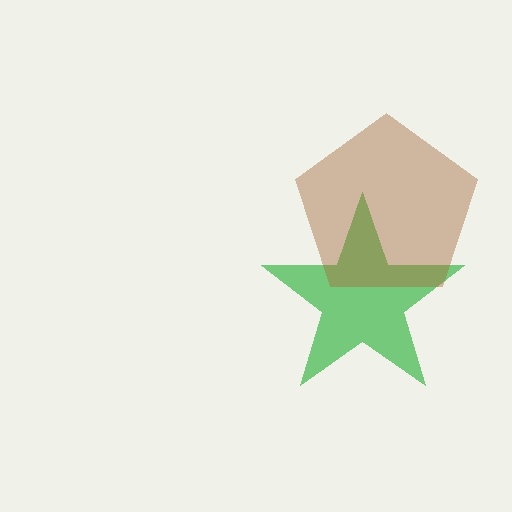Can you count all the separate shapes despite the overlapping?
Yes, there are 2 separate shapes.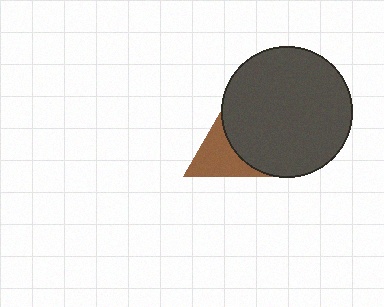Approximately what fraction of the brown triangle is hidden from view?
Roughly 61% of the brown triangle is hidden behind the dark gray circle.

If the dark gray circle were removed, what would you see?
You would see the complete brown triangle.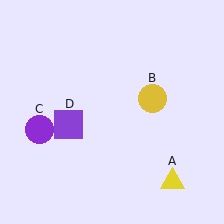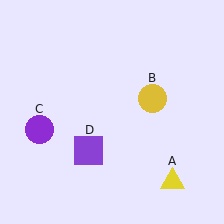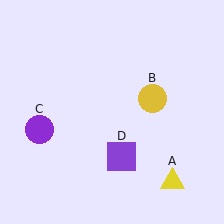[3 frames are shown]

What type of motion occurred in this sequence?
The purple square (object D) rotated counterclockwise around the center of the scene.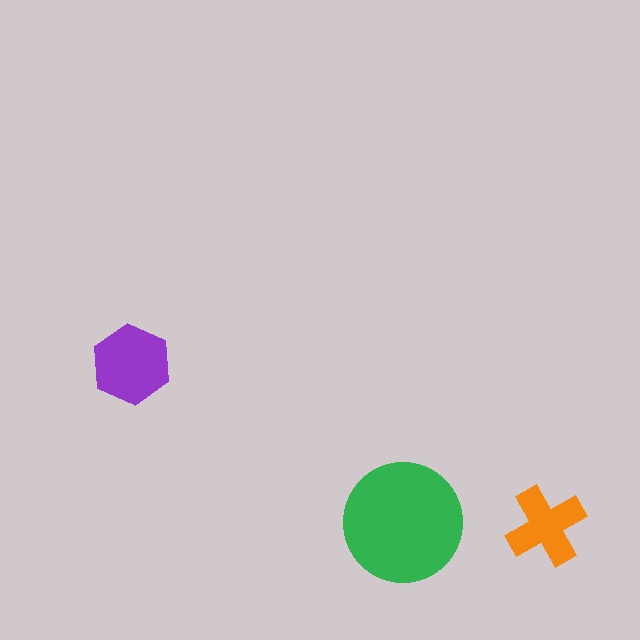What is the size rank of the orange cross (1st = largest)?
3rd.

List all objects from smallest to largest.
The orange cross, the purple hexagon, the green circle.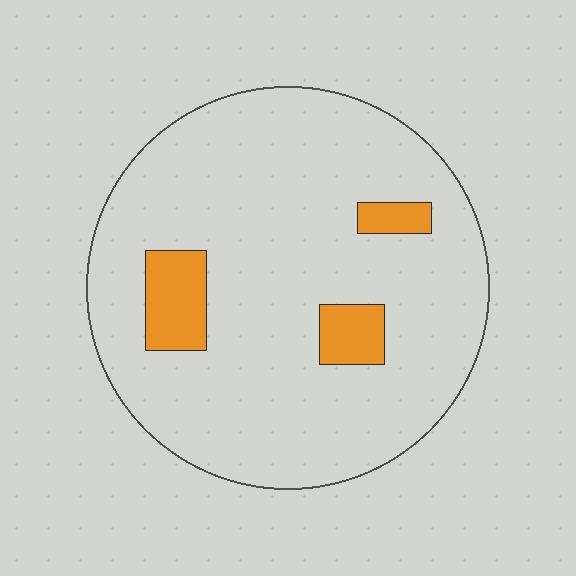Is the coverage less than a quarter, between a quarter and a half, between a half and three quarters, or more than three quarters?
Less than a quarter.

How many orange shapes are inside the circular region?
3.